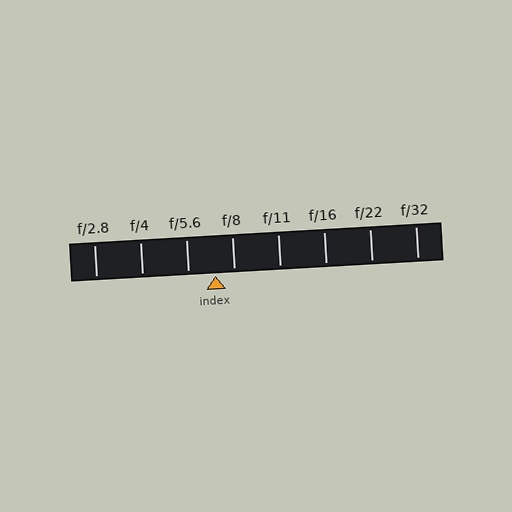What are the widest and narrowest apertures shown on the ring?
The widest aperture shown is f/2.8 and the narrowest is f/32.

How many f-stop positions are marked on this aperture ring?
There are 8 f-stop positions marked.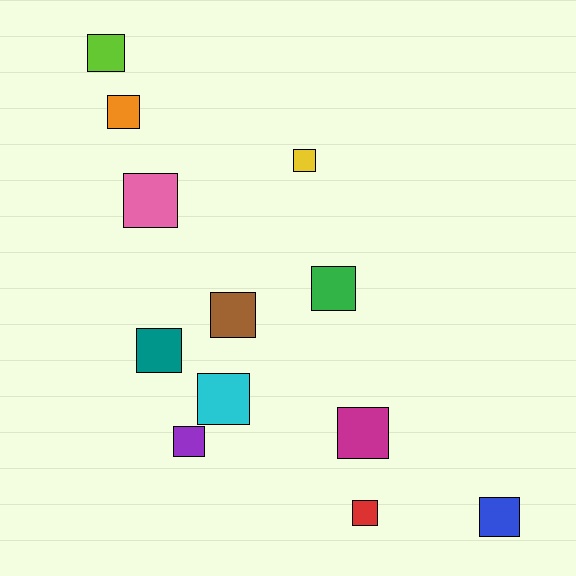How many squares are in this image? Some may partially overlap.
There are 12 squares.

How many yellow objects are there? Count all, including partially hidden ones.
There is 1 yellow object.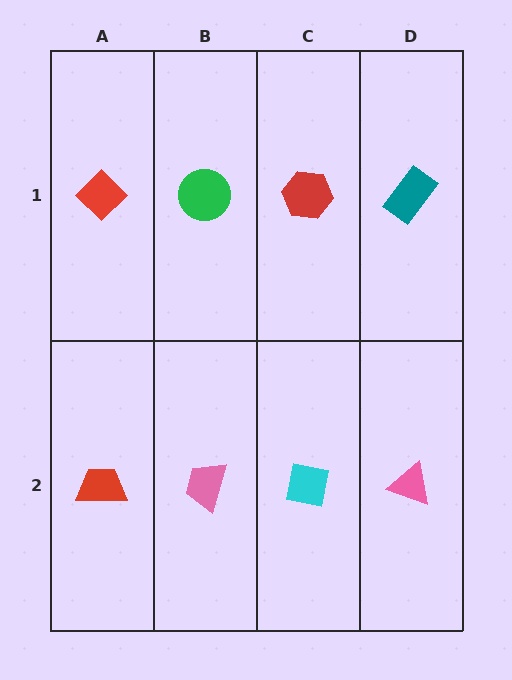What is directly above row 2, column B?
A green circle.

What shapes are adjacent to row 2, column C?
A red hexagon (row 1, column C), a pink trapezoid (row 2, column B), a pink triangle (row 2, column D).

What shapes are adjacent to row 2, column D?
A teal rectangle (row 1, column D), a cyan square (row 2, column C).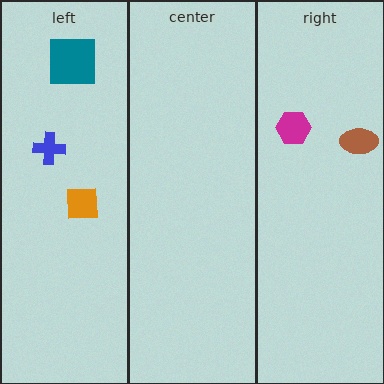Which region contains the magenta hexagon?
The right region.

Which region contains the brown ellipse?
The right region.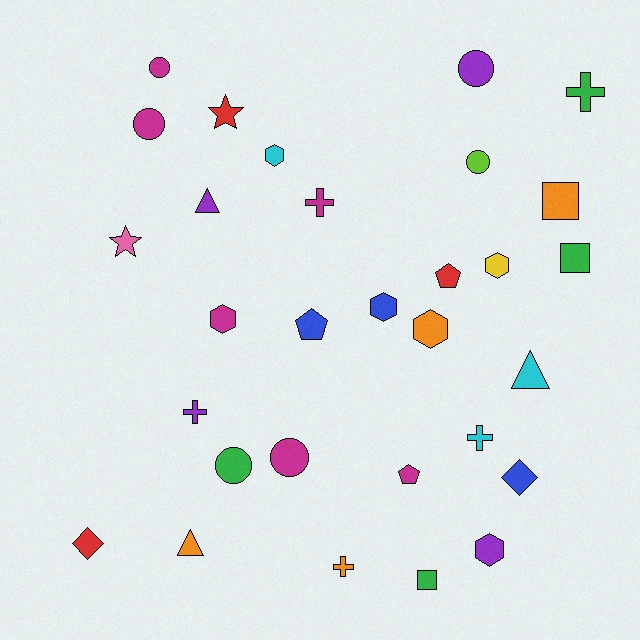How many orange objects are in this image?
There are 4 orange objects.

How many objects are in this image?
There are 30 objects.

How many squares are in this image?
There are 3 squares.